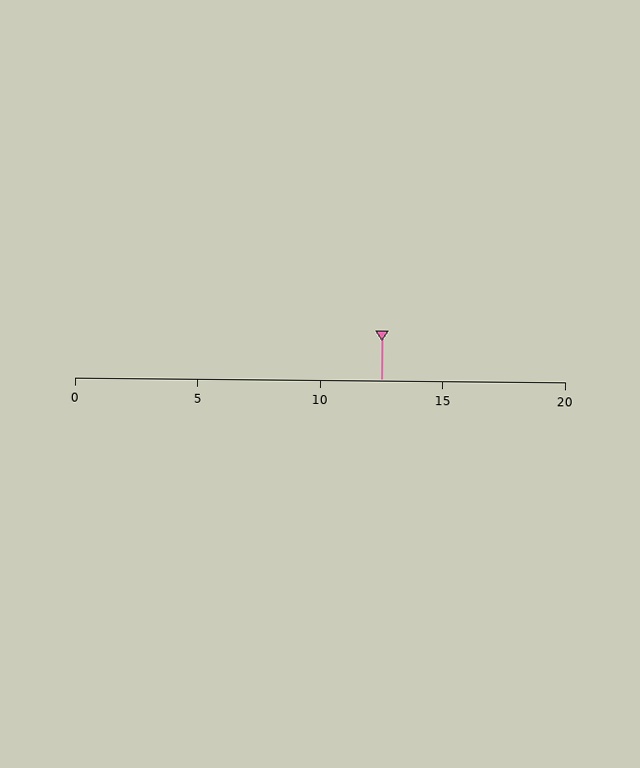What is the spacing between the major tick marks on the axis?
The major ticks are spaced 5 apart.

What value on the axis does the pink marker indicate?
The marker indicates approximately 12.5.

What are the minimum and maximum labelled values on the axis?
The axis runs from 0 to 20.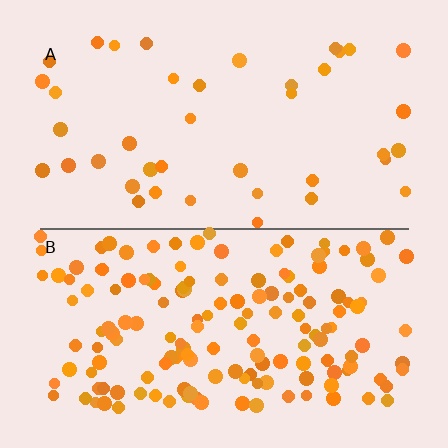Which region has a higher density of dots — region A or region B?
B (the bottom).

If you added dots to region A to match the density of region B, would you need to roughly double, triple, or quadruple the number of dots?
Approximately quadruple.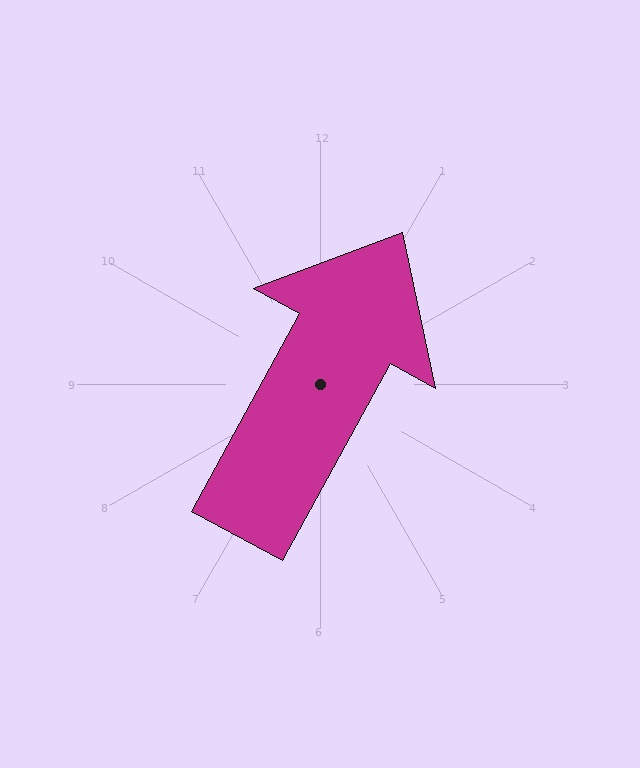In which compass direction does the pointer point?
Northeast.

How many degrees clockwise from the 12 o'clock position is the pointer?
Approximately 29 degrees.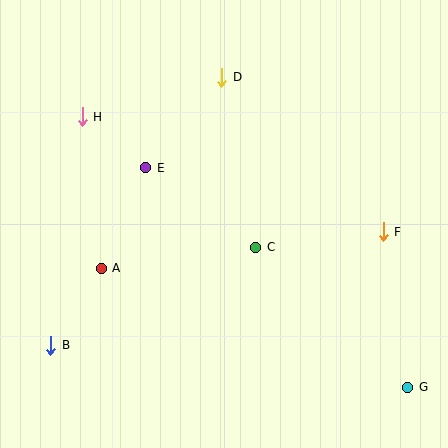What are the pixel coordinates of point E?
Point E is at (146, 168).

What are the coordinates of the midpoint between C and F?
The midpoint between C and F is at (319, 240).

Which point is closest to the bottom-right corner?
Point G is closest to the bottom-right corner.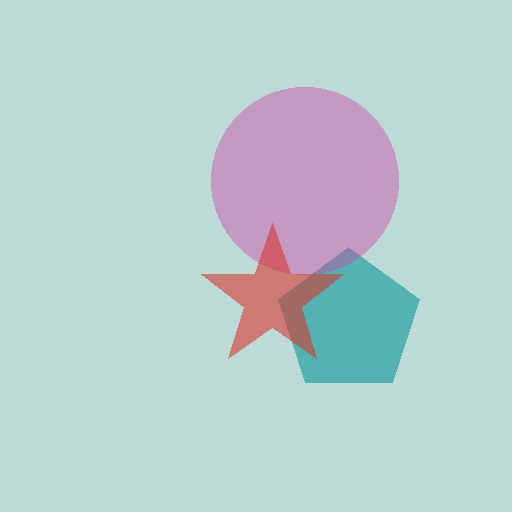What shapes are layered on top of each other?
The layered shapes are: a teal pentagon, a magenta circle, a red star.